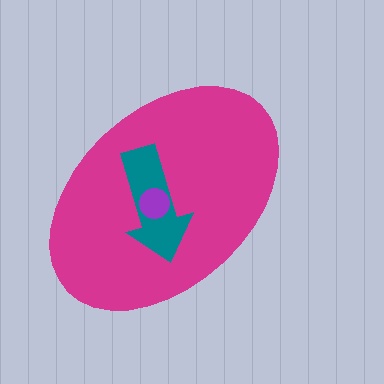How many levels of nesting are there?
3.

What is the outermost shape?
The magenta ellipse.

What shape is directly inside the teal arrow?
The purple circle.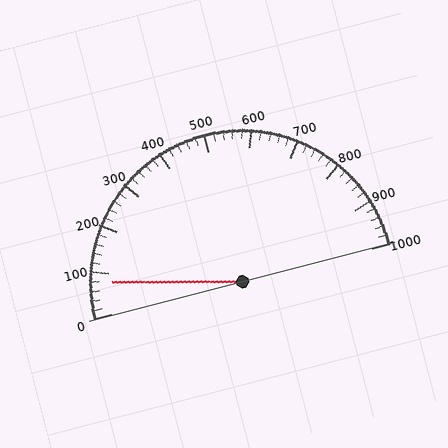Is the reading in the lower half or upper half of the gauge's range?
The reading is in the lower half of the range (0 to 1000).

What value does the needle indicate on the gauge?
The needle indicates approximately 80.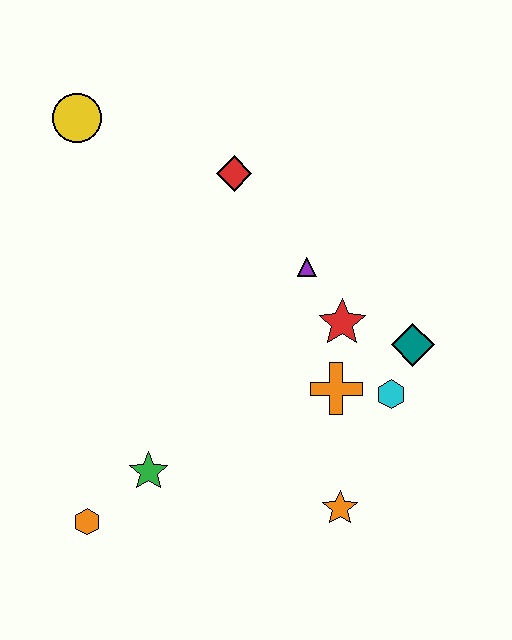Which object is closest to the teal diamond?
The cyan hexagon is closest to the teal diamond.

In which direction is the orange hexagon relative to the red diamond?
The orange hexagon is below the red diamond.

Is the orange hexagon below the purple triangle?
Yes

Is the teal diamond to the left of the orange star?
No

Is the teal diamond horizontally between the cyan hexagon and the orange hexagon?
No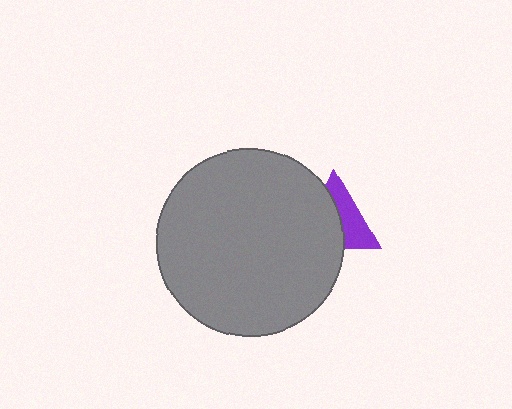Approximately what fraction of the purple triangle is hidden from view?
Roughly 55% of the purple triangle is hidden behind the gray circle.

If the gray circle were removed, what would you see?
You would see the complete purple triangle.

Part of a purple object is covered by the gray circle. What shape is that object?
It is a triangle.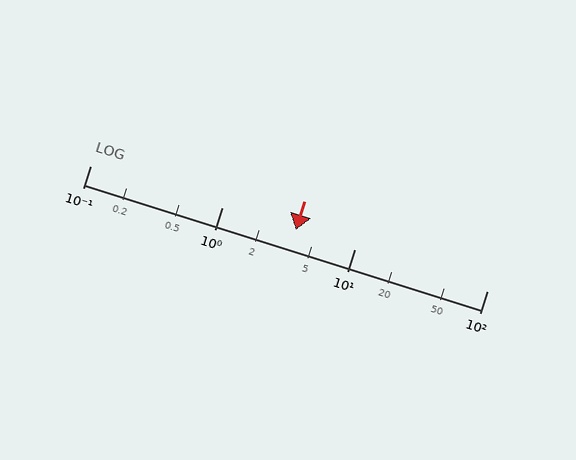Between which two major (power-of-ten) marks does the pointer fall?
The pointer is between 1 and 10.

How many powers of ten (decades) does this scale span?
The scale spans 3 decades, from 0.1 to 100.